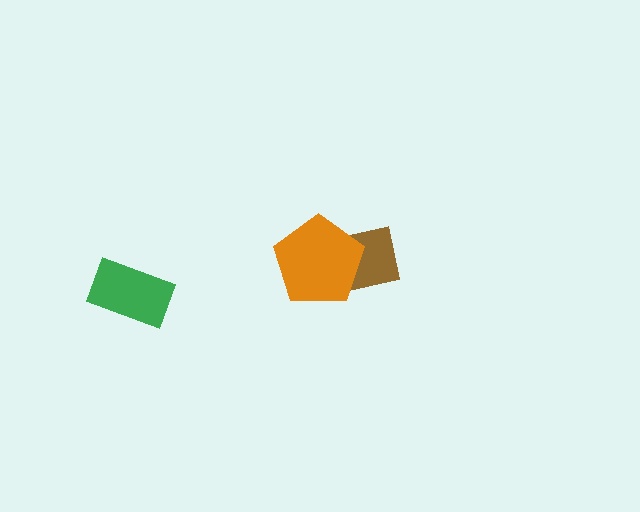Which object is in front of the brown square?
The orange pentagon is in front of the brown square.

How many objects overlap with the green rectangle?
0 objects overlap with the green rectangle.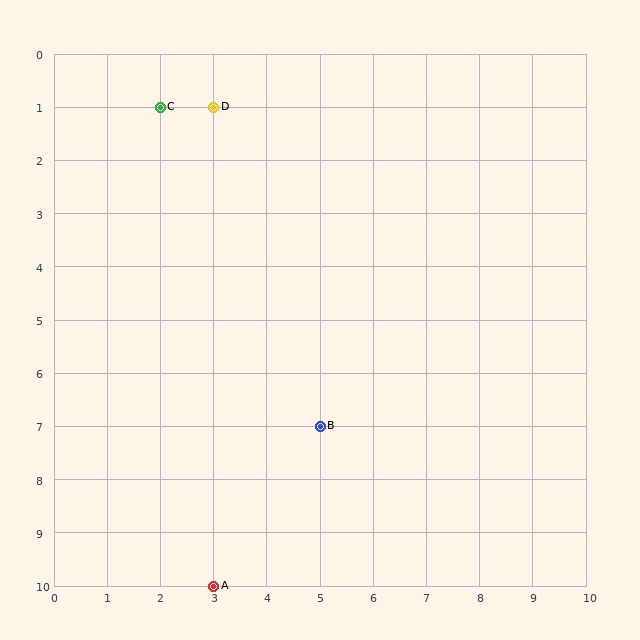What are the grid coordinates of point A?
Point A is at grid coordinates (3, 10).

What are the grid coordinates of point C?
Point C is at grid coordinates (2, 1).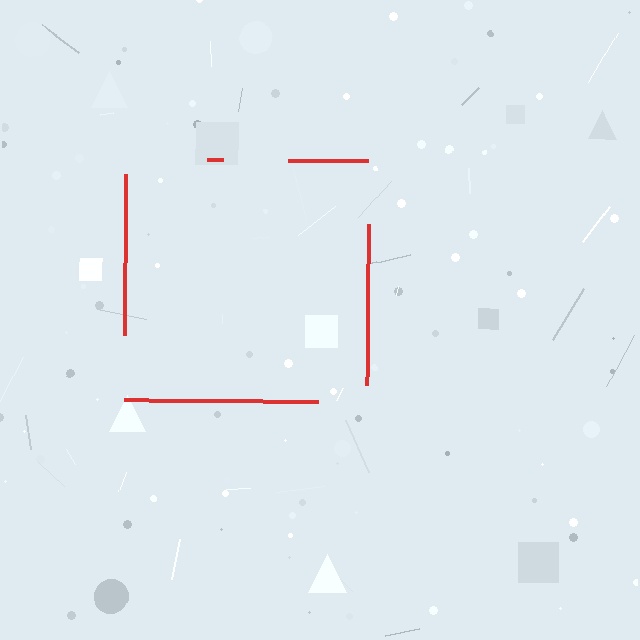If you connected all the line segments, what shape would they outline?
They would outline a square.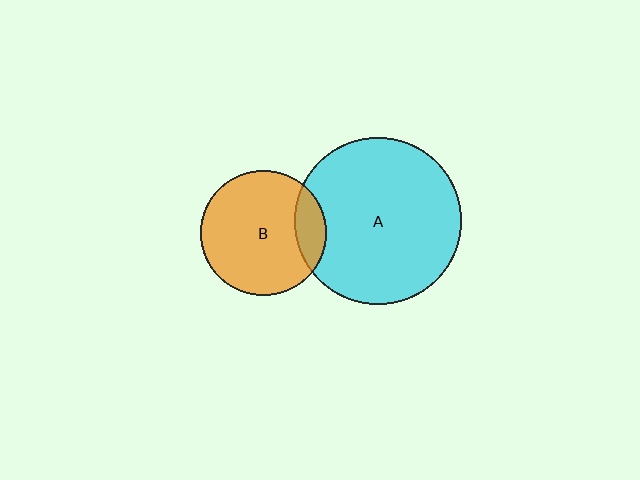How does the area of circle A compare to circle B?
Approximately 1.8 times.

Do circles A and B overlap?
Yes.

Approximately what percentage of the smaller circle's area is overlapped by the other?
Approximately 15%.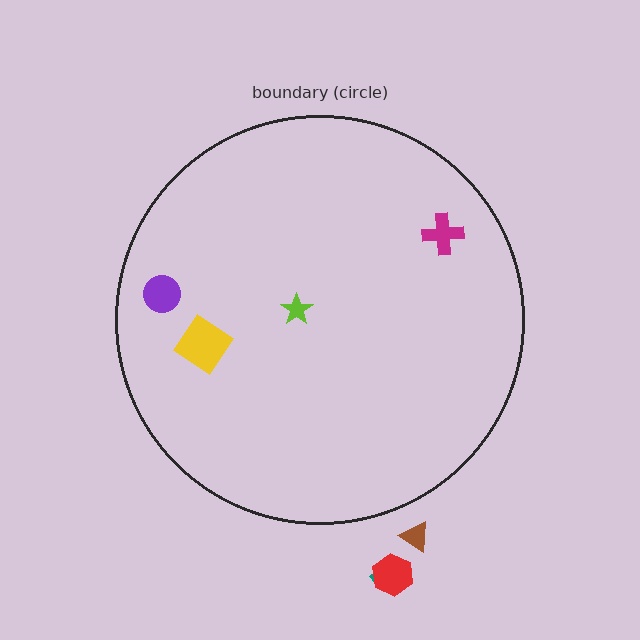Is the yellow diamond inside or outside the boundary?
Inside.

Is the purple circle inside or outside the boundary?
Inside.